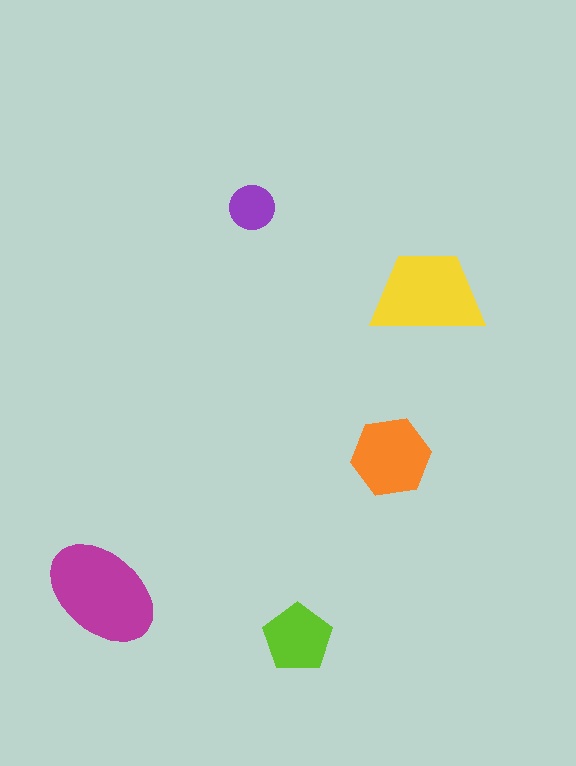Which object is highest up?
The purple circle is topmost.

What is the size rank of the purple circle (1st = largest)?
5th.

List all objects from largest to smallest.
The magenta ellipse, the yellow trapezoid, the orange hexagon, the lime pentagon, the purple circle.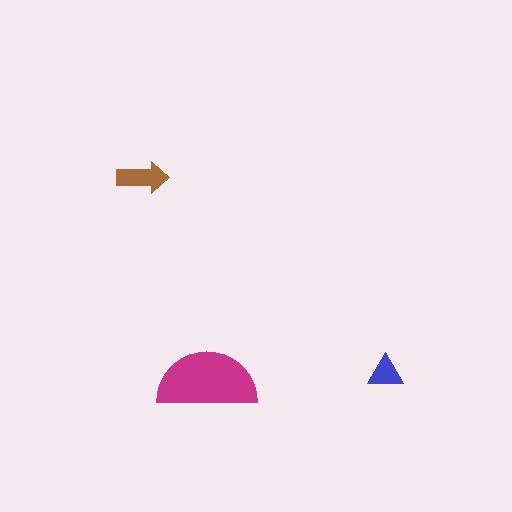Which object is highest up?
The brown arrow is topmost.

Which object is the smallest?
The blue triangle.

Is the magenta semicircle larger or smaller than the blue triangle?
Larger.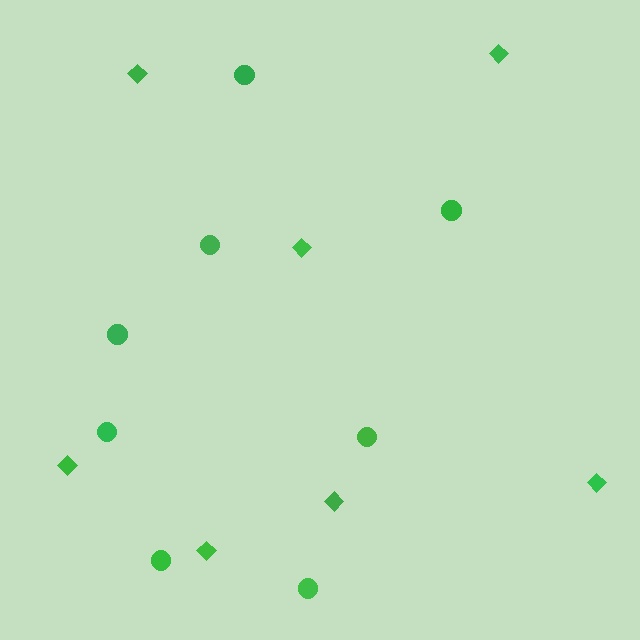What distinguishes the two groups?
There are 2 groups: one group of circles (8) and one group of diamonds (7).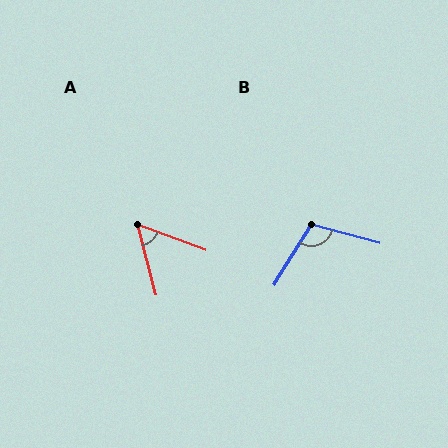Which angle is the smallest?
A, at approximately 55 degrees.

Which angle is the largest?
B, at approximately 106 degrees.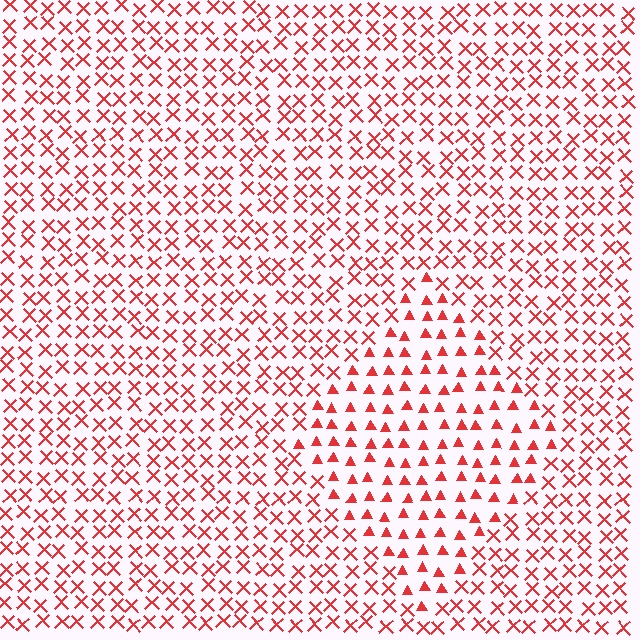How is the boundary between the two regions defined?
The boundary is defined by a change in element shape: triangles inside vs. X marks outside. All elements share the same color and spacing.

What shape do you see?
I see a diamond.